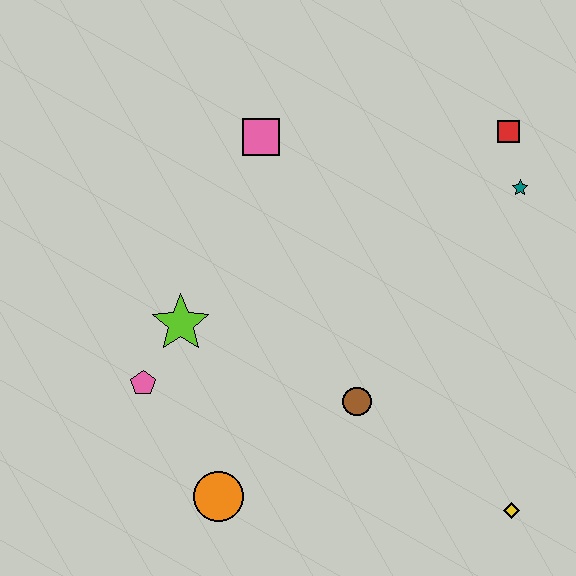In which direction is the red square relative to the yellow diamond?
The red square is above the yellow diamond.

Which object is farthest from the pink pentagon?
The red square is farthest from the pink pentagon.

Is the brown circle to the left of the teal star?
Yes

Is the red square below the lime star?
No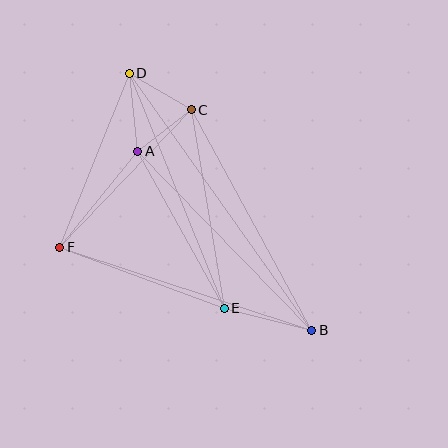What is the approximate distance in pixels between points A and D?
The distance between A and D is approximately 78 pixels.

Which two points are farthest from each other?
Points B and D are farthest from each other.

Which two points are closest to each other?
Points A and C are closest to each other.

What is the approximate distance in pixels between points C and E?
The distance between C and E is approximately 201 pixels.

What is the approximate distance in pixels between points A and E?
The distance between A and E is approximately 179 pixels.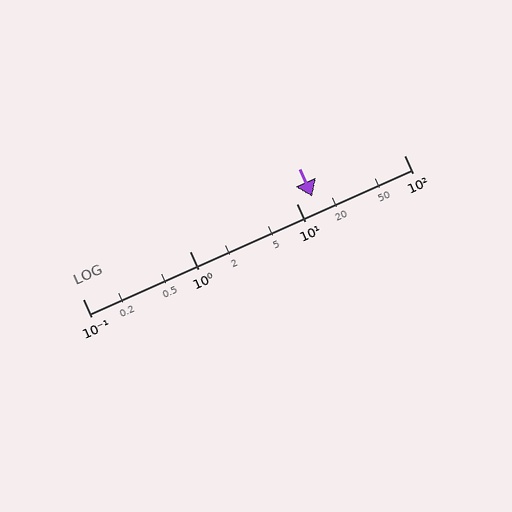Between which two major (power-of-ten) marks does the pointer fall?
The pointer is between 10 and 100.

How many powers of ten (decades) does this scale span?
The scale spans 3 decades, from 0.1 to 100.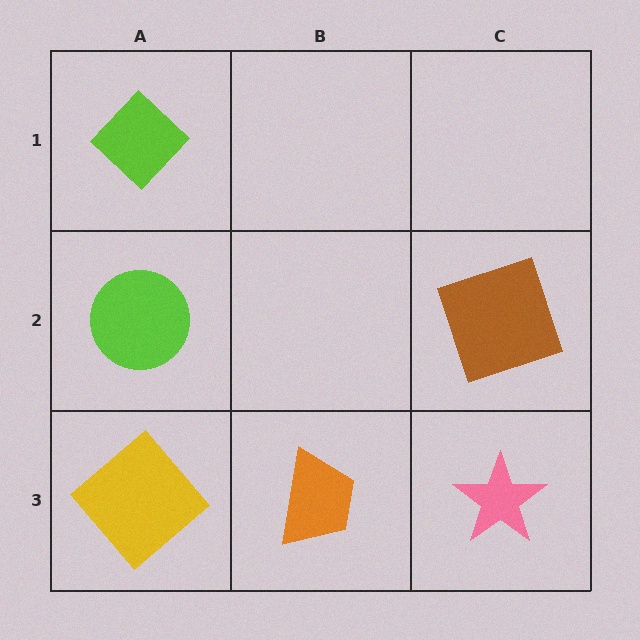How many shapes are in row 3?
3 shapes.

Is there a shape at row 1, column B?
No, that cell is empty.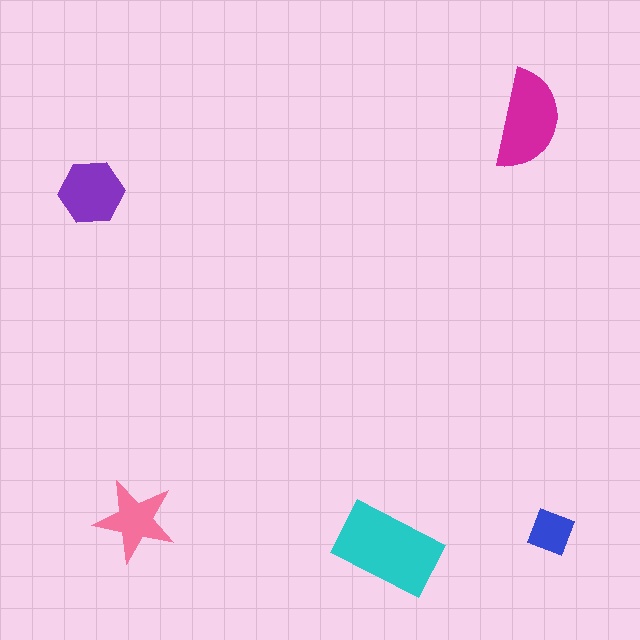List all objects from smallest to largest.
The blue diamond, the pink star, the purple hexagon, the magenta semicircle, the cyan rectangle.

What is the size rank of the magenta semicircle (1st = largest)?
2nd.